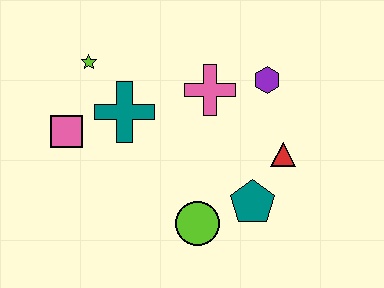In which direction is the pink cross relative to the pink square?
The pink cross is to the right of the pink square.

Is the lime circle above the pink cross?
No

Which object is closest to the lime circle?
The teal pentagon is closest to the lime circle.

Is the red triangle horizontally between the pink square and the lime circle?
No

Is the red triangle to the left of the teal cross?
No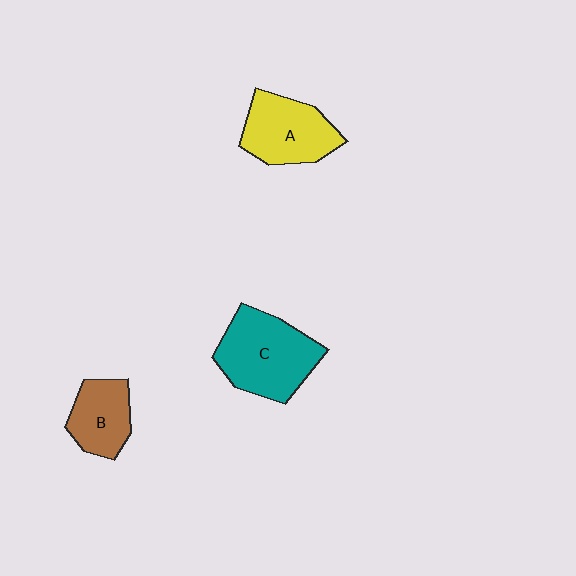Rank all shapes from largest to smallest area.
From largest to smallest: C (teal), A (yellow), B (brown).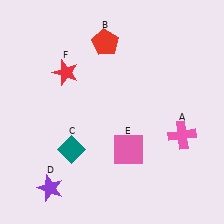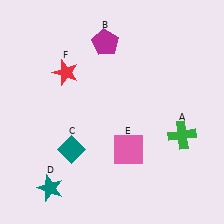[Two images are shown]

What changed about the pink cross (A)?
In Image 1, A is pink. In Image 2, it changed to green.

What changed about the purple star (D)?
In Image 1, D is purple. In Image 2, it changed to teal.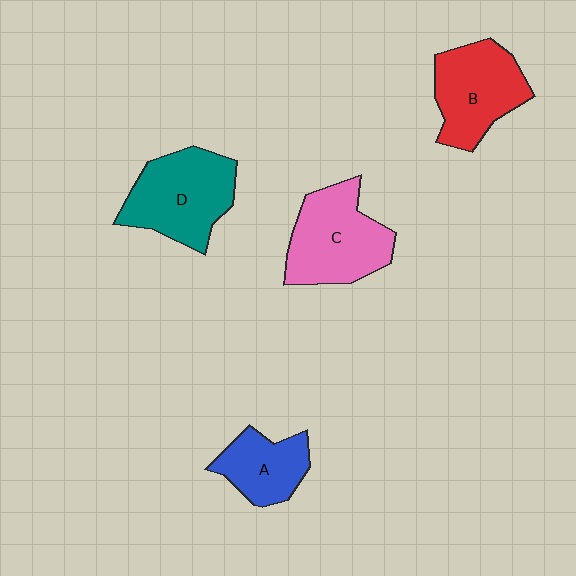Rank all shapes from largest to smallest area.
From largest to smallest: D (teal), C (pink), B (red), A (blue).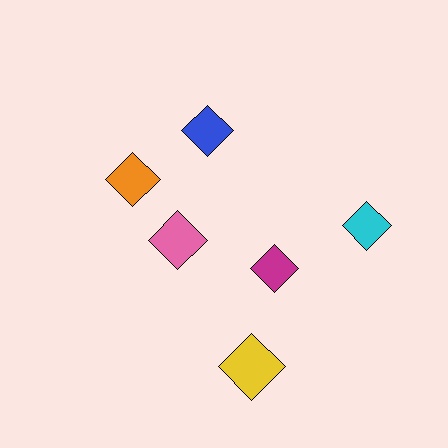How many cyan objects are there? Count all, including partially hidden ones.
There is 1 cyan object.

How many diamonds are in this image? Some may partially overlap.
There are 6 diamonds.